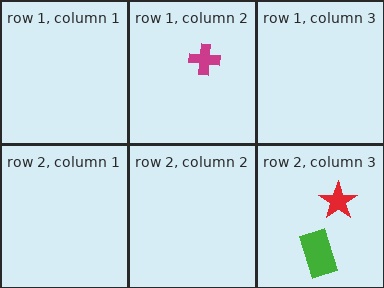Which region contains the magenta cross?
The row 1, column 2 region.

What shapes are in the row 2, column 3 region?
The green rectangle, the red star.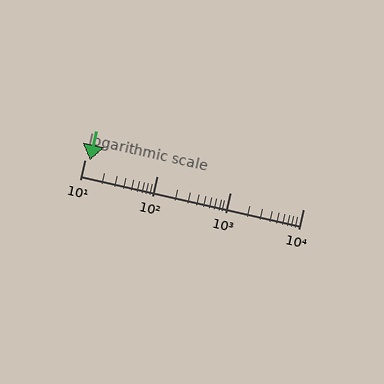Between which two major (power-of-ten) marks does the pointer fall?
The pointer is between 10 and 100.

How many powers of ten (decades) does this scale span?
The scale spans 3 decades, from 10 to 10000.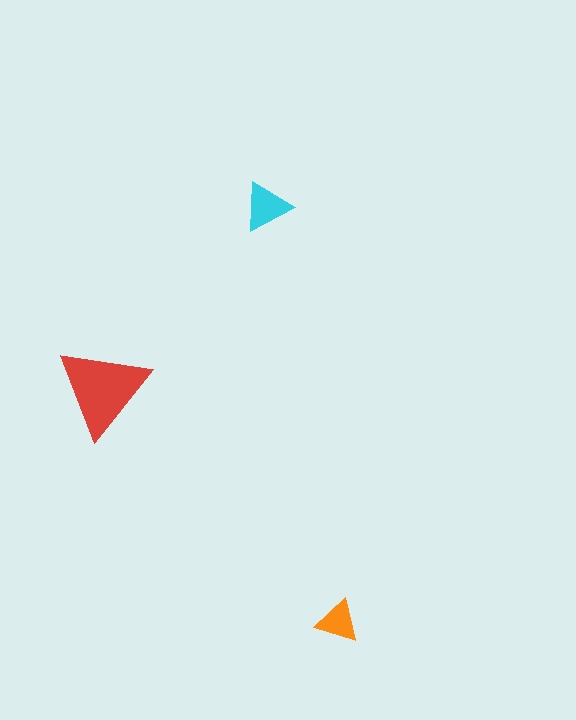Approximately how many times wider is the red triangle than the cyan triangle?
About 2 times wider.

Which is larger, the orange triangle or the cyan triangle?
The cyan one.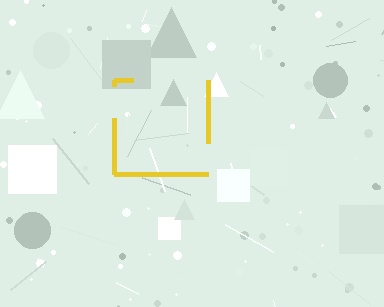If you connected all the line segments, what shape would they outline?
They would outline a square.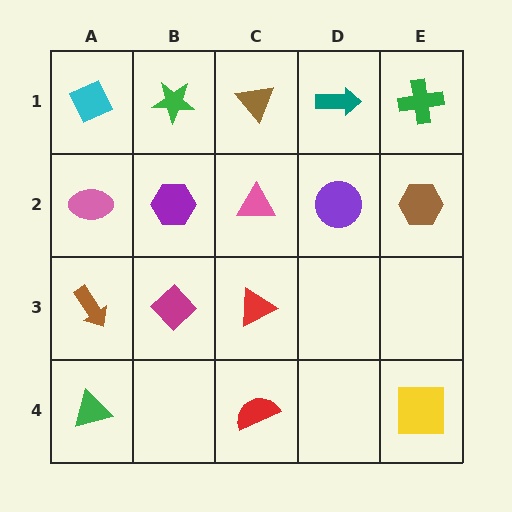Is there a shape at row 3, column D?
No, that cell is empty.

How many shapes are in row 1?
5 shapes.